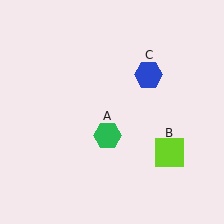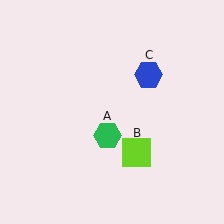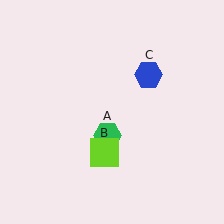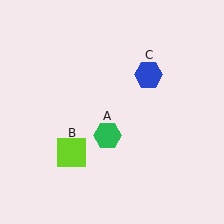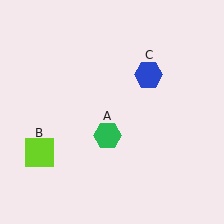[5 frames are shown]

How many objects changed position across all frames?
1 object changed position: lime square (object B).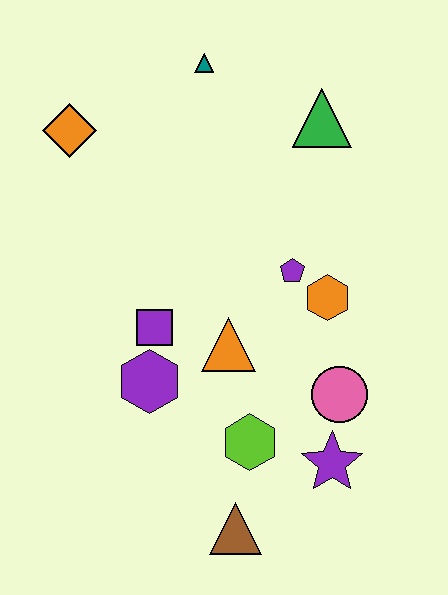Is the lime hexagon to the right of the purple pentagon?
No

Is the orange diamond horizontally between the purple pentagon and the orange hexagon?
No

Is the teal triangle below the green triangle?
No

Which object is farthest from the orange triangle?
The teal triangle is farthest from the orange triangle.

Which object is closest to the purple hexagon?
The purple square is closest to the purple hexagon.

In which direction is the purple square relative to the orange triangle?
The purple square is to the left of the orange triangle.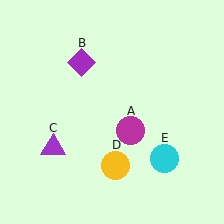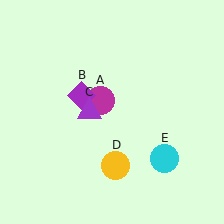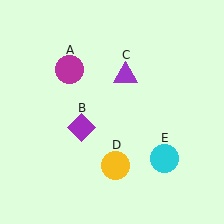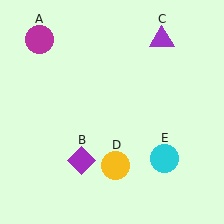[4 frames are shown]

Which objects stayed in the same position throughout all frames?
Yellow circle (object D) and cyan circle (object E) remained stationary.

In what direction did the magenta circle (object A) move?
The magenta circle (object A) moved up and to the left.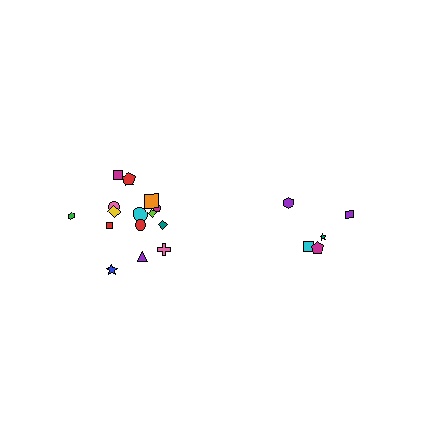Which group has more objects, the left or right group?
The left group.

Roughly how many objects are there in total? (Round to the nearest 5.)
Roughly 20 objects in total.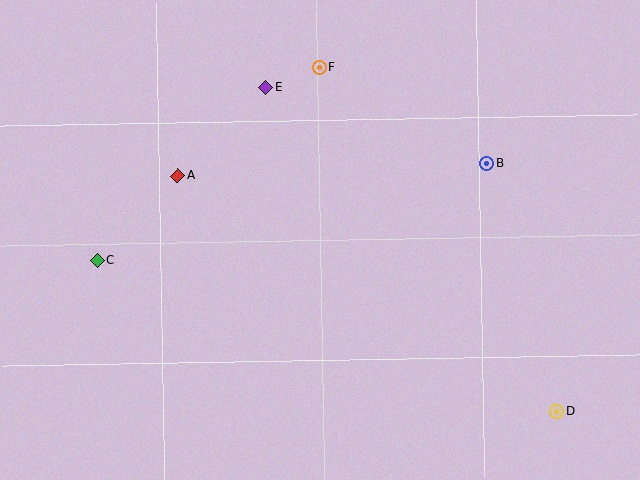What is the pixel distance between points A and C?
The distance between A and C is 117 pixels.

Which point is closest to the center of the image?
Point A at (178, 175) is closest to the center.